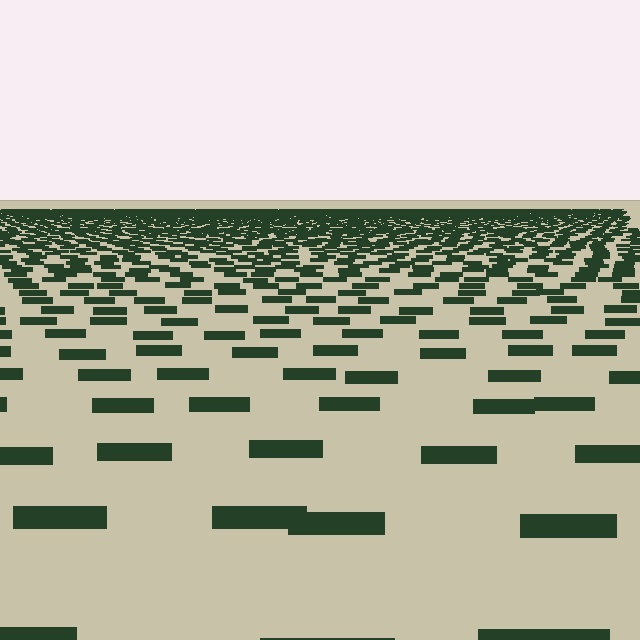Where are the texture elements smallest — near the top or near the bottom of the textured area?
Near the top.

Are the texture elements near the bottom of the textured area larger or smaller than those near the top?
Larger. Near the bottom, elements are closer to the viewer and appear at a bigger on-screen size.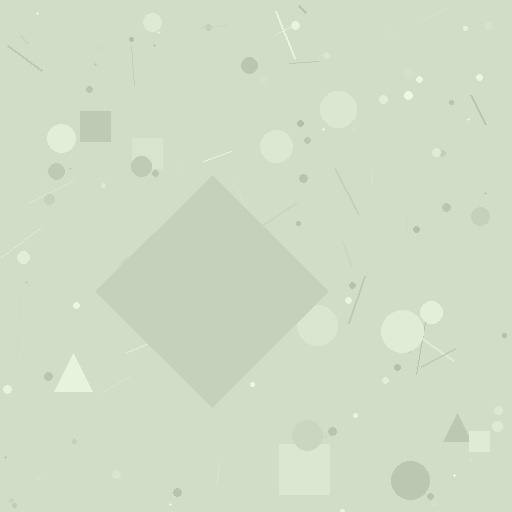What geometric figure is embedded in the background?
A diamond is embedded in the background.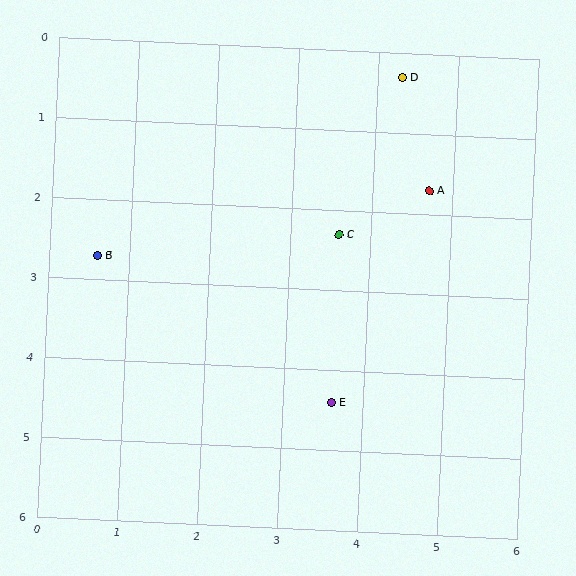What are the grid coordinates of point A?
Point A is at approximately (4.7, 1.7).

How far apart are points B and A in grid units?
Points B and A are about 4.2 grid units apart.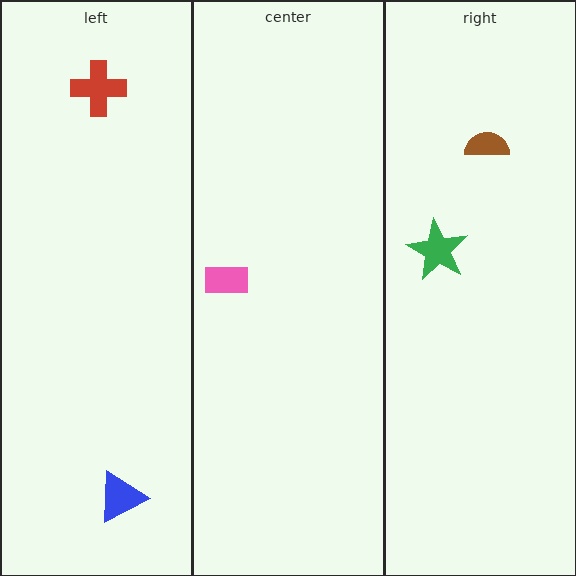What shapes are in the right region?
The green star, the brown semicircle.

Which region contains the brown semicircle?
The right region.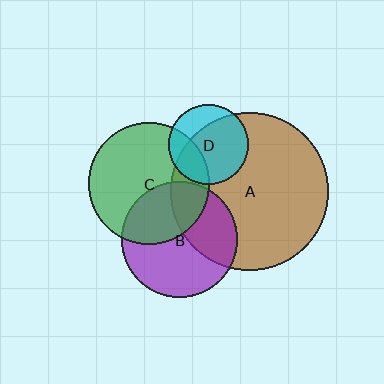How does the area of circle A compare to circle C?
Approximately 1.7 times.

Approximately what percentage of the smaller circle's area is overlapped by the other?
Approximately 35%.